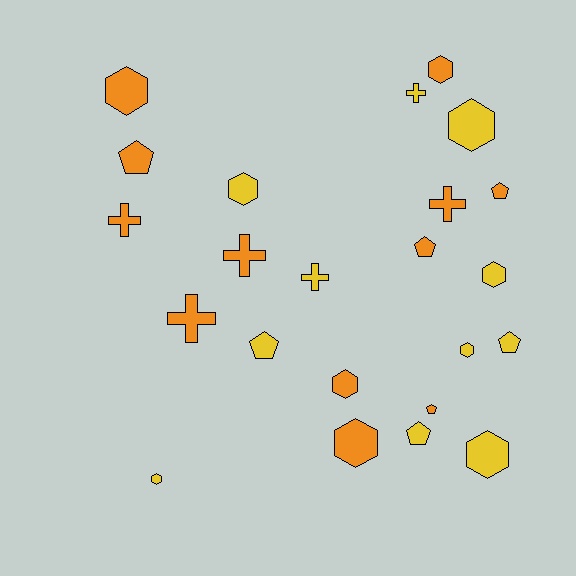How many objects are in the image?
There are 23 objects.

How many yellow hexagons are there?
There are 6 yellow hexagons.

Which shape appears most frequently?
Hexagon, with 10 objects.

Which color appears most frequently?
Orange, with 12 objects.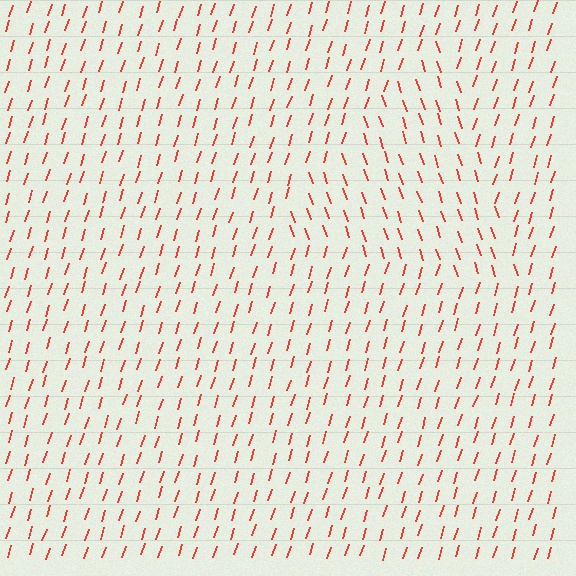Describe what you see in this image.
The image is filled with small red line segments. A triangle region in the image has lines oriented differently from the surrounding lines, creating a visible texture boundary.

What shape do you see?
I see a triangle.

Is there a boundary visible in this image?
Yes, there is a texture boundary formed by a change in line orientation.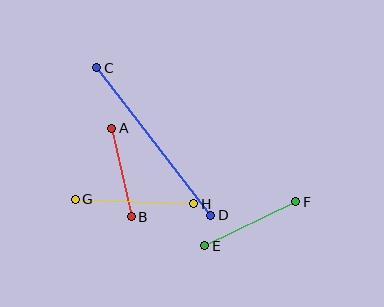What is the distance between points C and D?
The distance is approximately 186 pixels.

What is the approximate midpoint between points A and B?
The midpoint is at approximately (121, 173) pixels.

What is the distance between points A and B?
The distance is approximately 91 pixels.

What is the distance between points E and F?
The distance is approximately 101 pixels.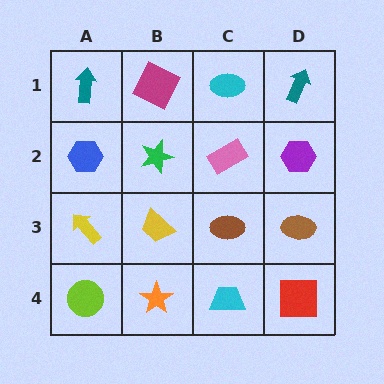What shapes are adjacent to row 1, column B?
A green star (row 2, column B), a teal arrow (row 1, column A), a cyan ellipse (row 1, column C).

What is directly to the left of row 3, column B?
A yellow arrow.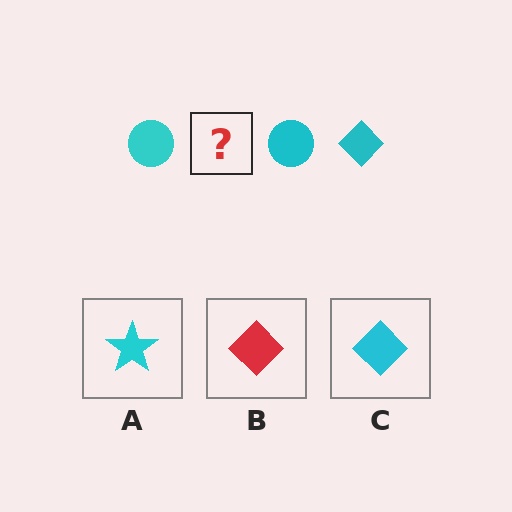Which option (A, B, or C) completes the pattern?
C.